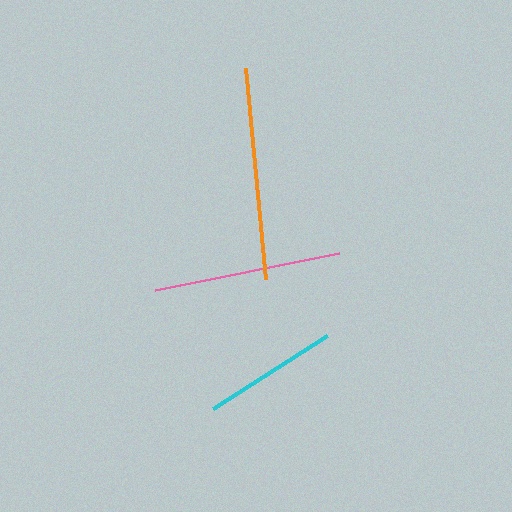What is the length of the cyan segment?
The cyan segment is approximately 136 pixels long.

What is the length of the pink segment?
The pink segment is approximately 187 pixels long.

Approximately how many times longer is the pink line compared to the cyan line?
The pink line is approximately 1.4 times the length of the cyan line.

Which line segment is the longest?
The orange line is the longest at approximately 212 pixels.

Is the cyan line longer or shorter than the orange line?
The orange line is longer than the cyan line.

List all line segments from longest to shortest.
From longest to shortest: orange, pink, cyan.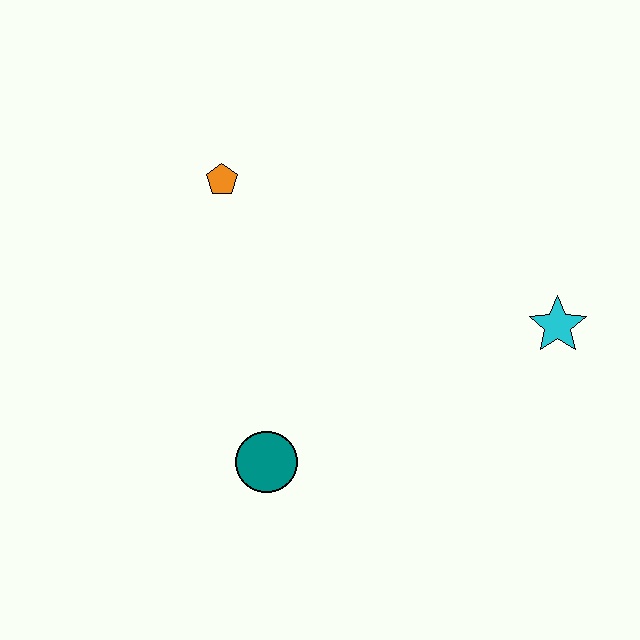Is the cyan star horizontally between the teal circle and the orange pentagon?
No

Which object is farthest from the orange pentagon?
The cyan star is farthest from the orange pentagon.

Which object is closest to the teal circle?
The orange pentagon is closest to the teal circle.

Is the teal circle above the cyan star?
No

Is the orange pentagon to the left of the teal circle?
Yes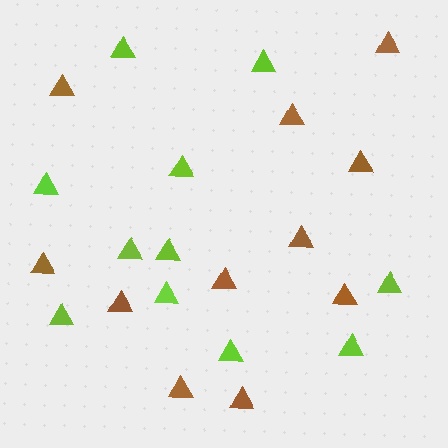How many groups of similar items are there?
There are 2 groups: one group of brown triangles (11) and one group of lime triangles (11).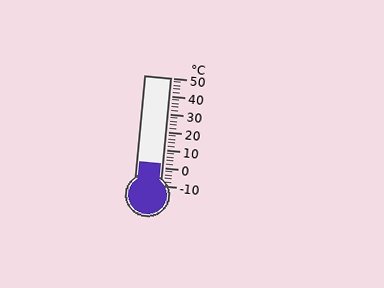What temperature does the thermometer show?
The thermometer shows approximately 2°C.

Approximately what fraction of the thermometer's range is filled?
The thermometer is filled to approximately 20% of its range.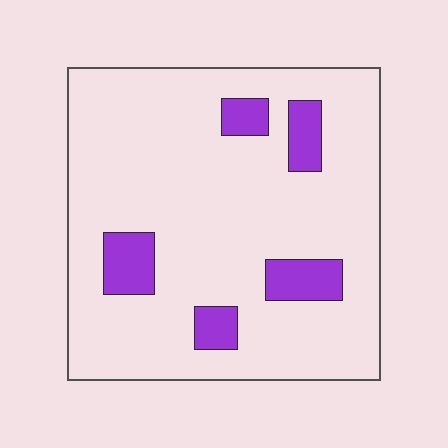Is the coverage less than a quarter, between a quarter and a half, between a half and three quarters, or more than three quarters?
Less than a quarter.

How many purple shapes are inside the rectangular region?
5.